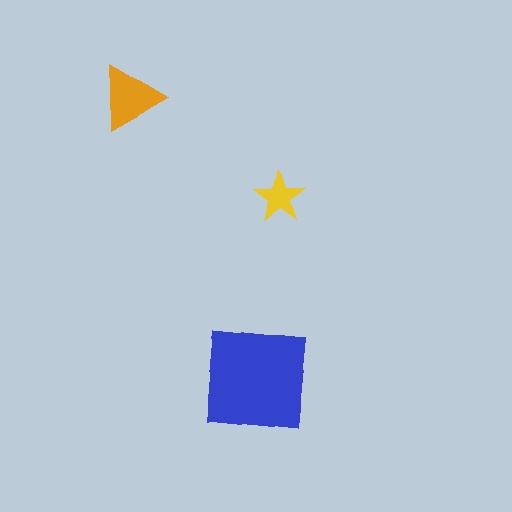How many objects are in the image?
There are 3 objects in the image.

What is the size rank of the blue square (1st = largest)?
1st.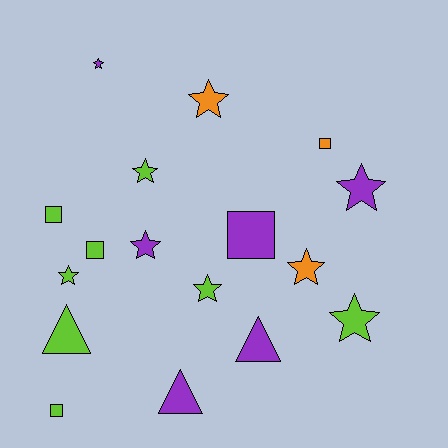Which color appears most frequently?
Lime, with 8 objects.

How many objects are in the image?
There are 17 objects.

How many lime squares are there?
There are 3 lime squares.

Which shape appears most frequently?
Star, with 9 objects.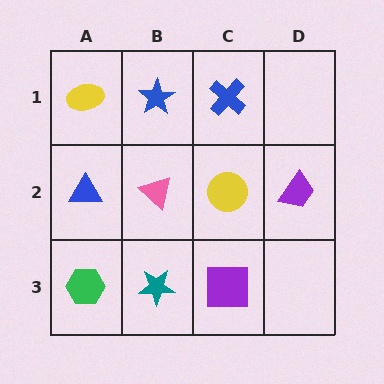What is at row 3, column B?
A teal star.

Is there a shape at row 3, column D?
No, that cell is empty.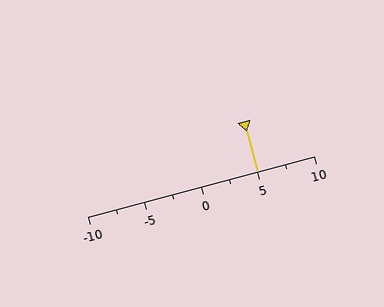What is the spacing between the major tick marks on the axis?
The major ticks are spaced 5 apart.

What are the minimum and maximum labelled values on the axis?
The axis runs from -10 to 10.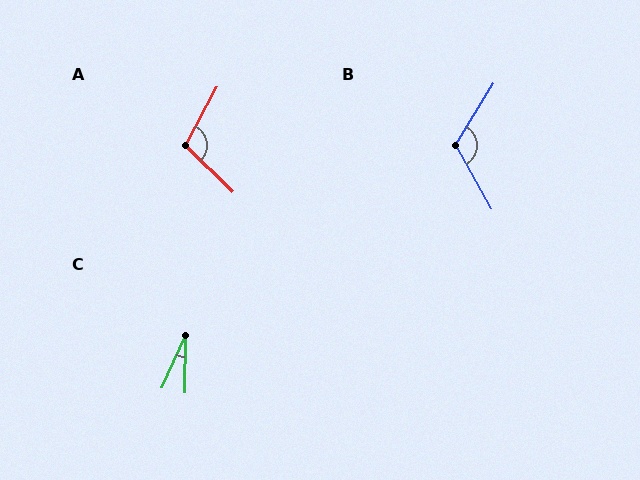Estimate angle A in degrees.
Approximately 107 degrees.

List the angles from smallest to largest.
C (24°), A (107°), B (119°).